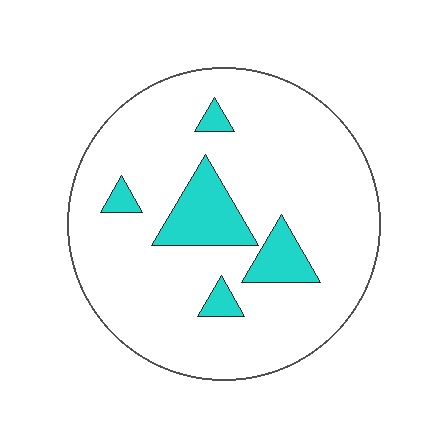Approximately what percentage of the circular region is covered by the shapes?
Approximately 15%.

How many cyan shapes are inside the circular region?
5.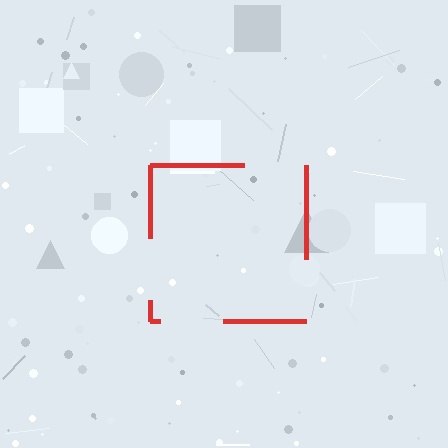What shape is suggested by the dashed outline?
The dashed outline suggests a square.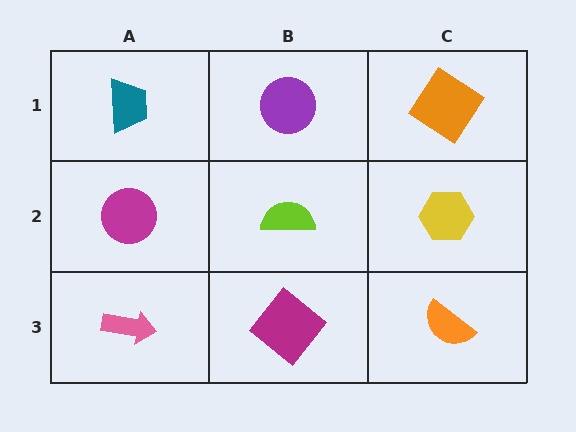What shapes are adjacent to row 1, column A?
A magenta circle (row 2, column A), a purple circle (row 1, column B).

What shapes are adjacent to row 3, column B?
A lime semicircle (row 2, column B), a pink arrow (row 3, column A), an orange semicircle (row 3, column C).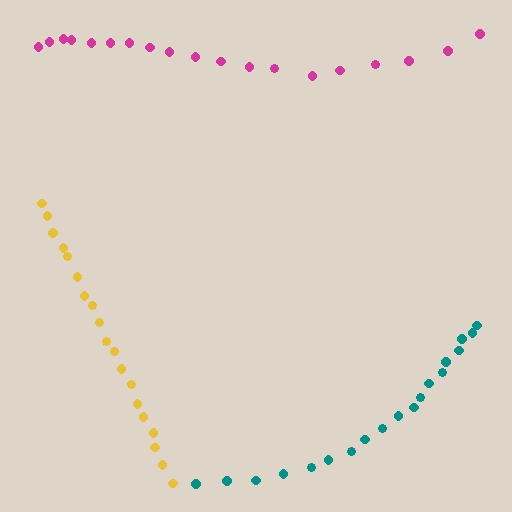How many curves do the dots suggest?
There are 3 distinct paths.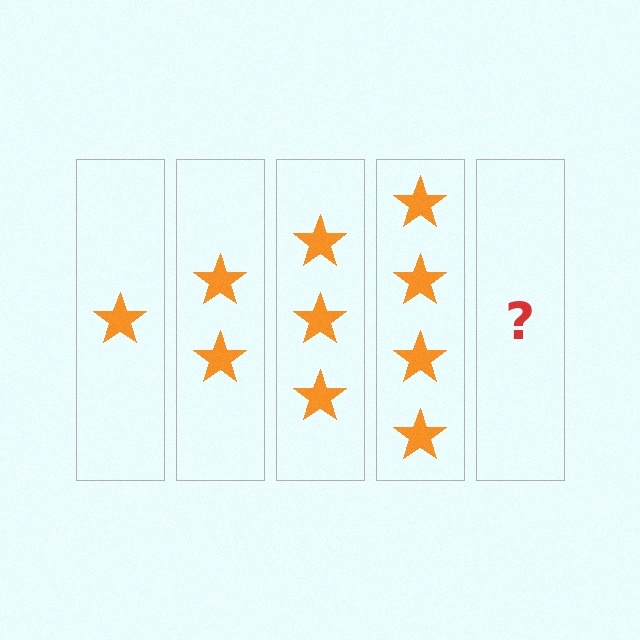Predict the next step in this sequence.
The next step is 5 stars.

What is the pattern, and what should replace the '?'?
The pattern is that each step adds one more star. The '?' should be 5 stars.